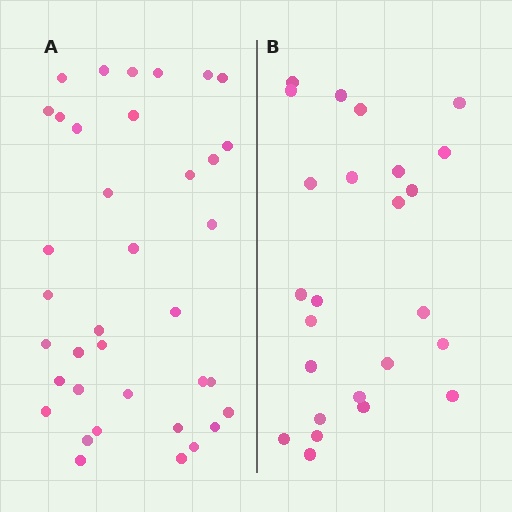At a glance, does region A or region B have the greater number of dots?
Region A (the left region) has more dots.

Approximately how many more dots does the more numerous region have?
Region A has roughly 12 or so more dots than region B.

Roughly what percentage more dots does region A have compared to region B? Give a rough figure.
About 50% more.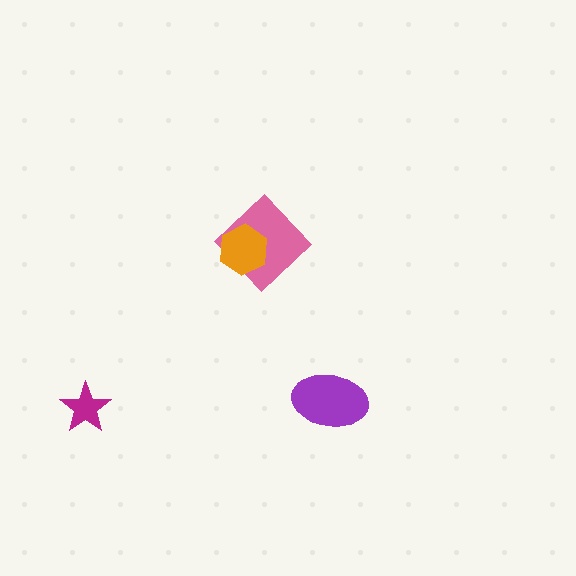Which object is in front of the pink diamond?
The orange hexagon is in front of the pink diamond.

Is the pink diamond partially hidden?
Yes, it is partially covered by another shape.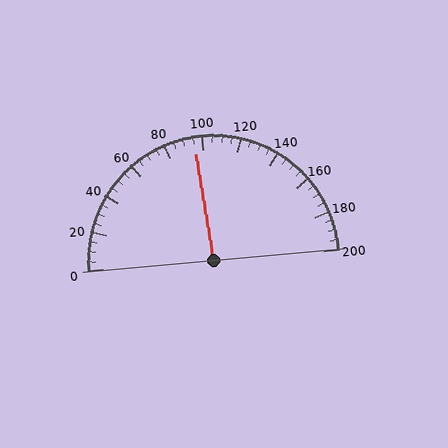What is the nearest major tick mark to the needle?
The nearest major tick mark is 100.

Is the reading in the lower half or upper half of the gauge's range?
The reading is in the lower half of the range (0 to 200).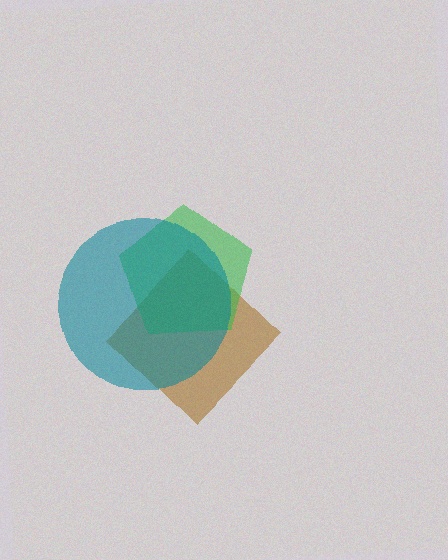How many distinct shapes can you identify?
There are 3 distinct shapes: a brown diamond, a green pentagon, a teal circle.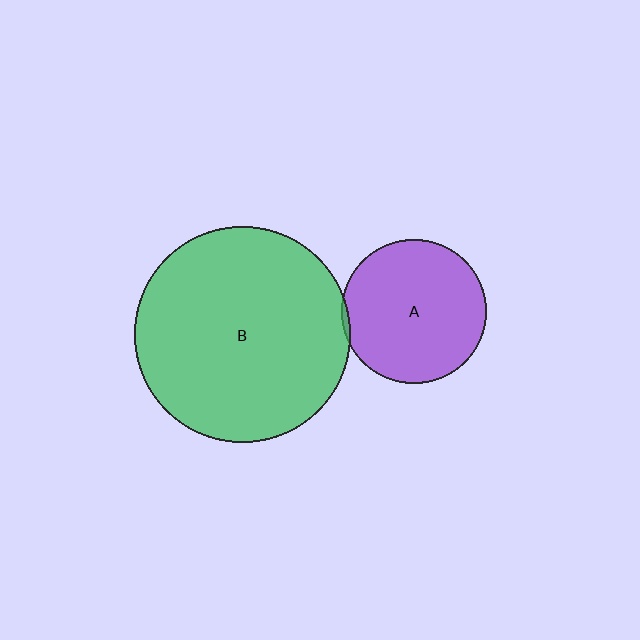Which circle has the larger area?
Circle B (green).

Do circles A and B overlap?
Yes.